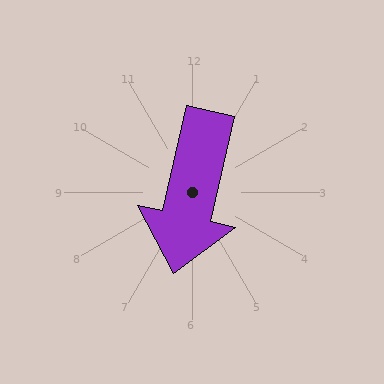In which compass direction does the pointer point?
South.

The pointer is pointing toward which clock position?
Roughly 6 o'clock.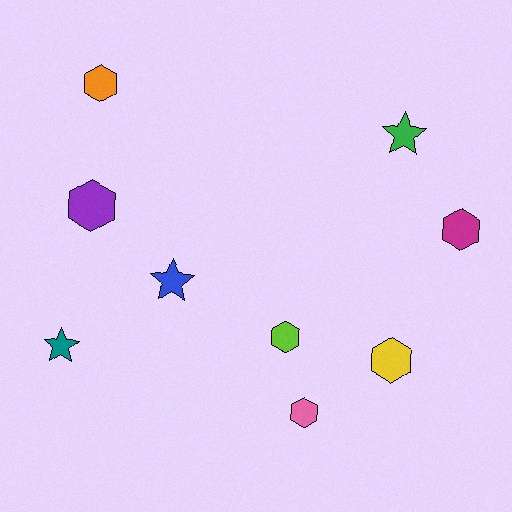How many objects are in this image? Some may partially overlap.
There are 9 objects.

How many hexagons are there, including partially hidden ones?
There are 6 hexagons.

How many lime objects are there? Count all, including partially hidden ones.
There is 1 lime object.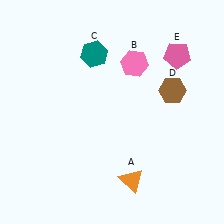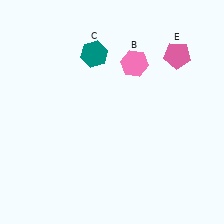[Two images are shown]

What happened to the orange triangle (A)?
The orange triangle (A) was removed in Image 2. It was in the bottom-right area of Image 1.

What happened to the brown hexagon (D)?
The brown hexagon (D) was removed in Image 2. It was in the top-right area of Image 1.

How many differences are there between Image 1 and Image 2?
There are 2 differences between the two images.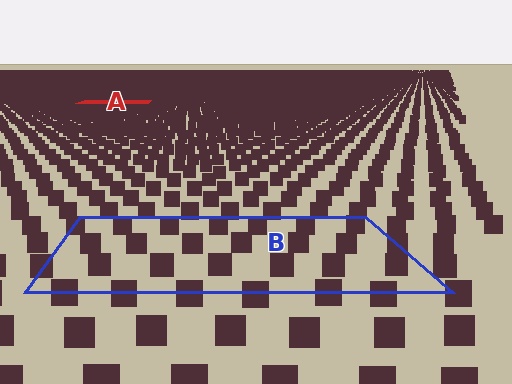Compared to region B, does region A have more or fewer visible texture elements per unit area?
Region A has more texture elements per unit area — they are packed more densely because it is farther away.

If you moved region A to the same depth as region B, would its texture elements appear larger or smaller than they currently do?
They would appear larger. At a closer depth, the same texture elements are projected at a bigger on-screen size.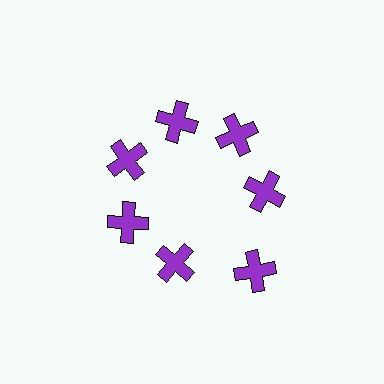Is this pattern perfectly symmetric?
No. The 7 purple crosses are arranged in a ring, but one element near the 5 o'clock position is pushed outward from the center, breaking the 7-fold rotational symmetry.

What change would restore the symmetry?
The symmetry would be restored by moving it inward, back onto the ring so that all 7 crosses sit at equal angles and equal distance from the center.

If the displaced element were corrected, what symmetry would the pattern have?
It would have 7-fold rotational symmetry — the pattern would map onto itself every 51 degrees.